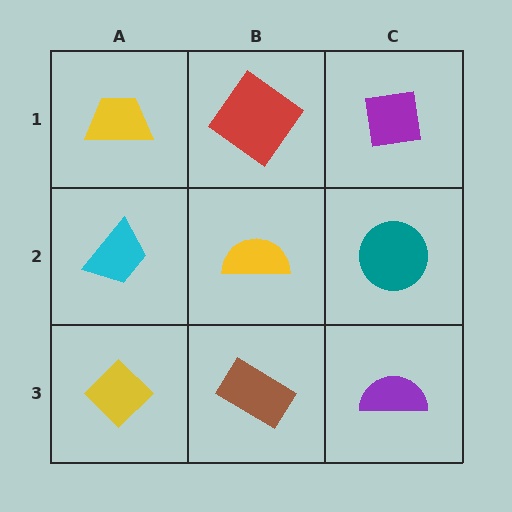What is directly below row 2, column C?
A purple semicircle.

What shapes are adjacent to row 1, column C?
A teal circle (row 2, column C), a red diamond (row 1, column B).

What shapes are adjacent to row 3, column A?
A cyan trapezoid (row 2, column A), a brown rectangle (row 3, column B).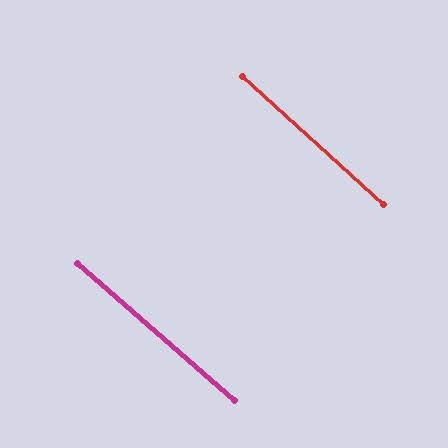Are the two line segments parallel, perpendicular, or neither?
Parallel — their directions differ by only 1.1°.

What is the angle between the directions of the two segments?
Approximately 1 degree.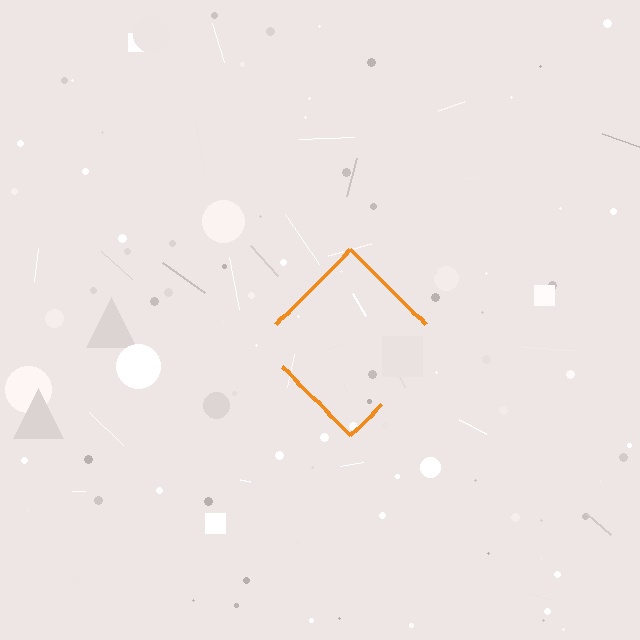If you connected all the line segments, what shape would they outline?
They would outline a diamond.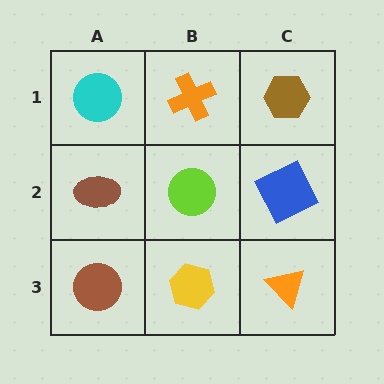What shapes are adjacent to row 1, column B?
A lime circle (row 2, column B), a cyan circle (row 1, column A), a brown hexagon (row 1, column C).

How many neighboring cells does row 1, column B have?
3.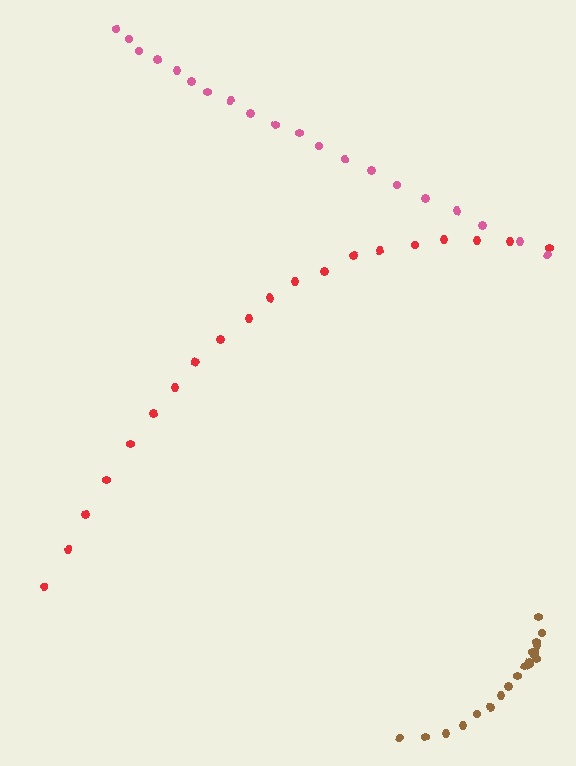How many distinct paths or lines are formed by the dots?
There are 3 distinct paths.